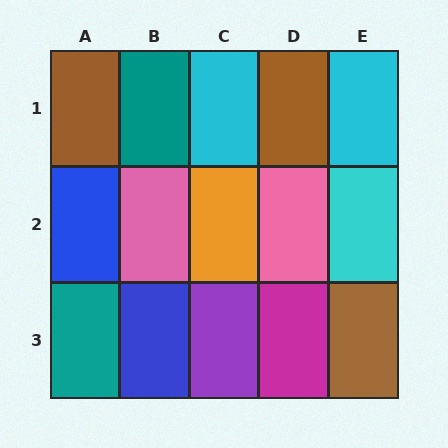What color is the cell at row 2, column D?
Pink.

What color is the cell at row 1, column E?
Cyan.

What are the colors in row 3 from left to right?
Teal, blue, purple, magenta, brown.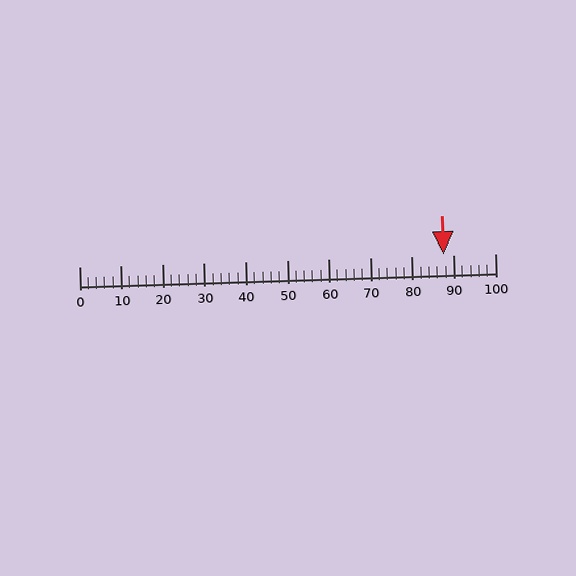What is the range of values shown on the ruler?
The ruler shows values from 0 to 100.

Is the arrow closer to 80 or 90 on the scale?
The arrow is closer to 90.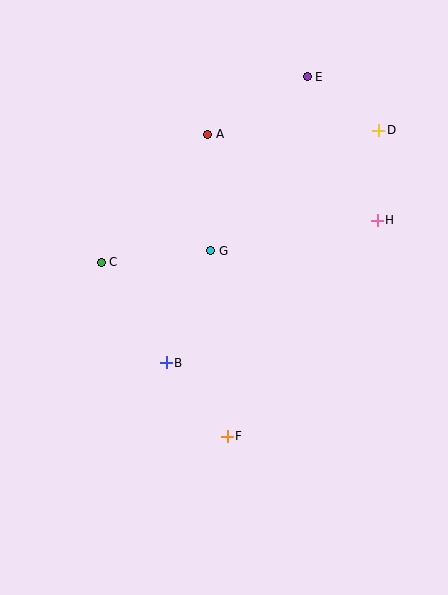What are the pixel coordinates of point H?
Point H is at (377, 220).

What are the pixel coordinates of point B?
Point B is at (166, 363).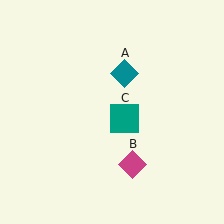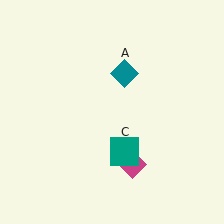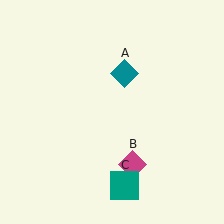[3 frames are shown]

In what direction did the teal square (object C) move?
The teal square (object C) moved down.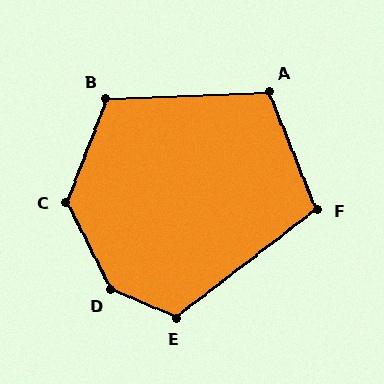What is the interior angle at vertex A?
Approximately 110 degrees (obtuse).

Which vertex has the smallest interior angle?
F, at approximately 105 degrees.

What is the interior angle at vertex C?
Approximately 131 degrees (obtuse).